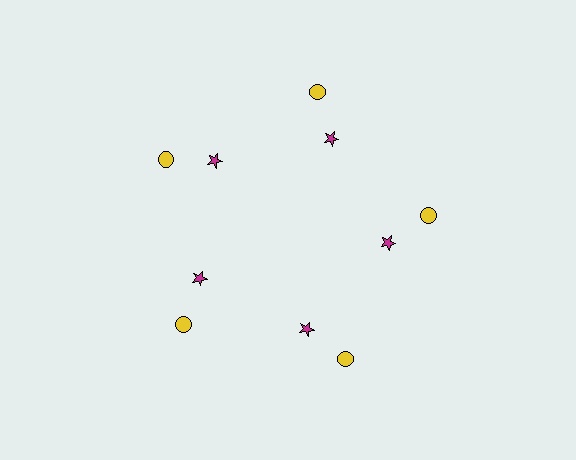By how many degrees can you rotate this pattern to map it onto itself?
The pattern maps onto itself every 72 degrees of rotation.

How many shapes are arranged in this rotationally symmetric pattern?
There are 10 shapes, arranged in 5 groups of 2.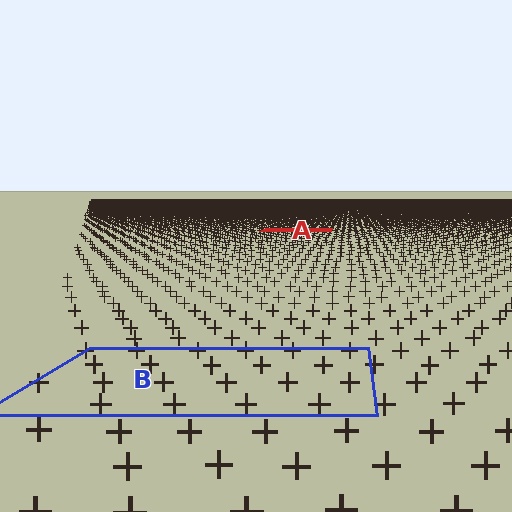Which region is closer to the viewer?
Region B is closer. The texture elements there are larger and more spread out.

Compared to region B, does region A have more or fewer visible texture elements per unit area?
Region A has more texture elements per unit area — they are packed more densely because it is farther away.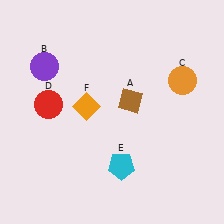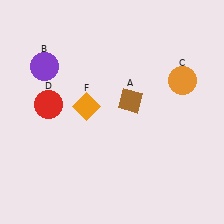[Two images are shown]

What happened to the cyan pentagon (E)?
The cyan pentagon (E) was removed in Image 2. It was in the bottom-right area of Image 1.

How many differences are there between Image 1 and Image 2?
There is 1 difference between the two images.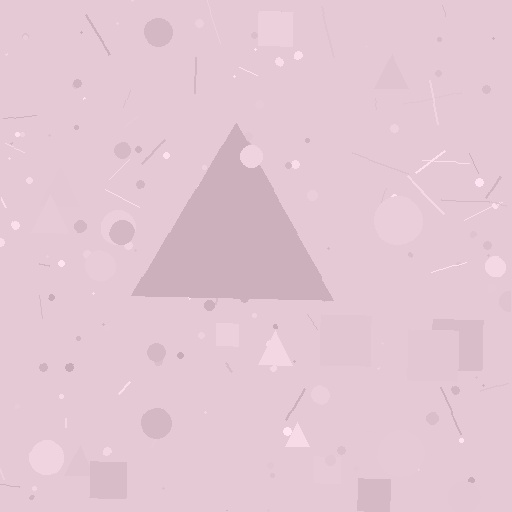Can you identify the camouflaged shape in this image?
The camouflaged shape is a triangle.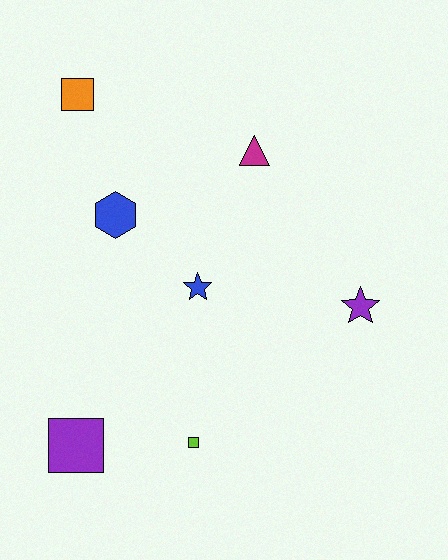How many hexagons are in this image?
There is 1 hexagon.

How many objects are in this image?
There are 7 objects.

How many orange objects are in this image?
There is 1 orange object.